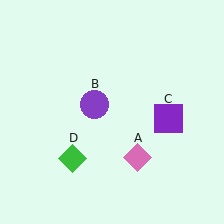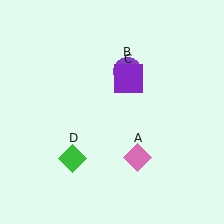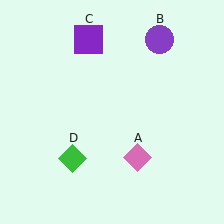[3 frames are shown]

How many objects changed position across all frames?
2 objects changed position: purple circle (object B), purple square (object C).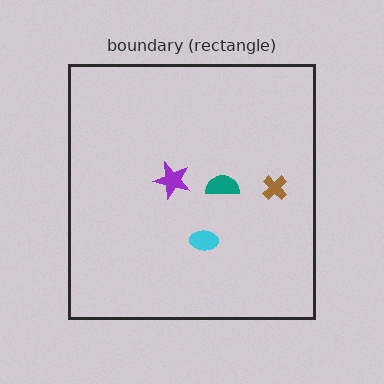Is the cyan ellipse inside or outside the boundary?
Inside.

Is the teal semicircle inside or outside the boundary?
Inside.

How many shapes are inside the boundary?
4 inside, 0 outside.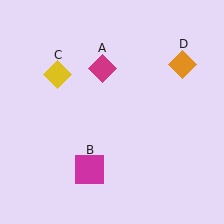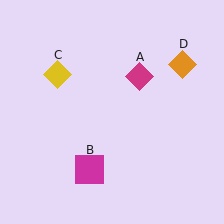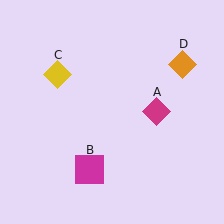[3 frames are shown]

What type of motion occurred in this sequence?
The magenta diamond (object A) rotated clockwise around the center of the scene.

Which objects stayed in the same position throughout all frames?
Magenta square (object B) and yellow diamond (object C) and orange diamond (object D) remained stationary.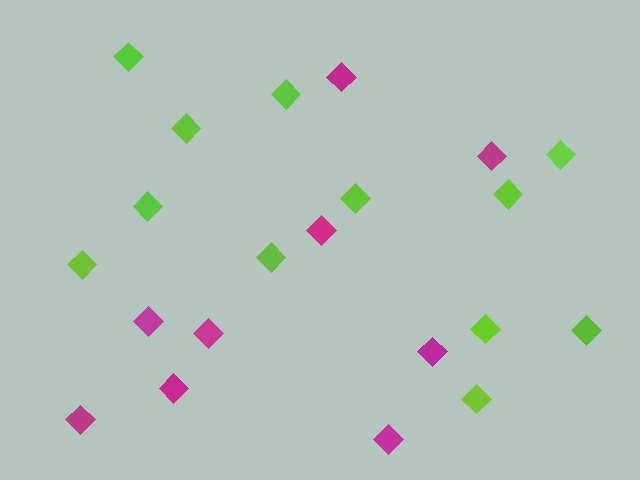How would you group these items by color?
There are 2 groups: one group of magenta diamonds (9) and one group of lime diamonds (12).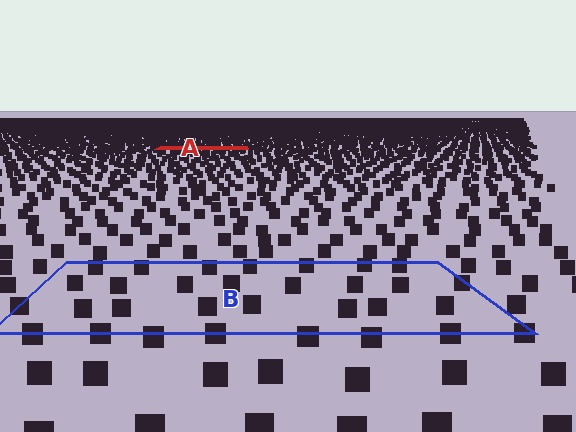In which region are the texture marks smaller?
The texture marks are smaller in region A, because it is farther away.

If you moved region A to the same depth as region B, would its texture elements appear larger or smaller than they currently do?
They would appear larger. At a closer depth, the same texture elements are projected at a bigger on-screen size.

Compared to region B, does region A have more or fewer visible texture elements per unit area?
Region A has more texture elements per unit area — they are packed more densely because it is farther away.